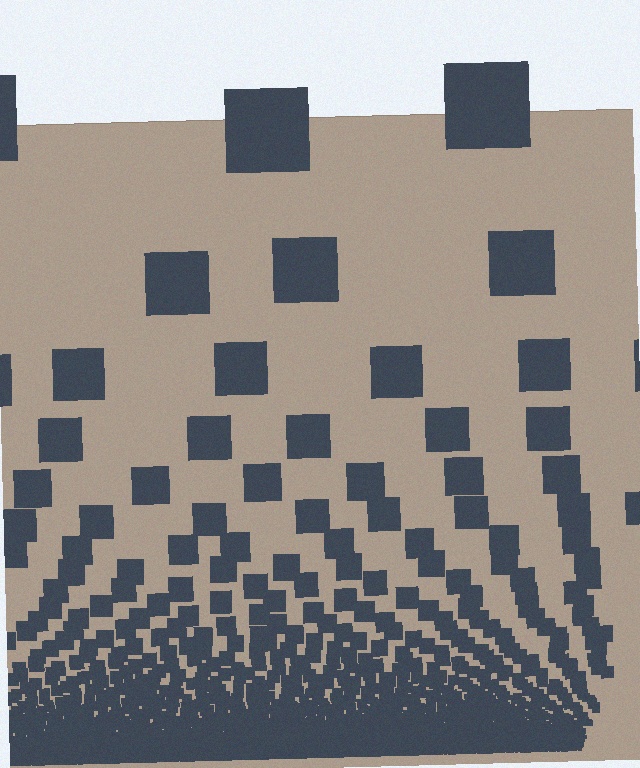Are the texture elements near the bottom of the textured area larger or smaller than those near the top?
Smaller. The gradient is inverted — elements near the bottom are smaller and denser.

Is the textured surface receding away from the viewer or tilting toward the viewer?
The surface appears to tilt toward the viewer. Texture elements get larger and sparser toward the top.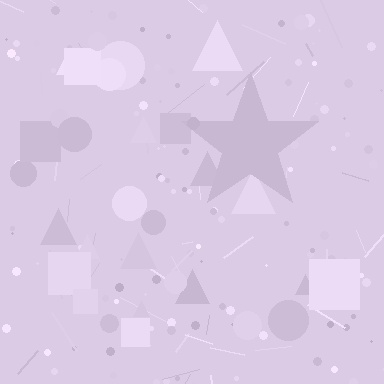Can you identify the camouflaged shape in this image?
The camouflaged shape is a star.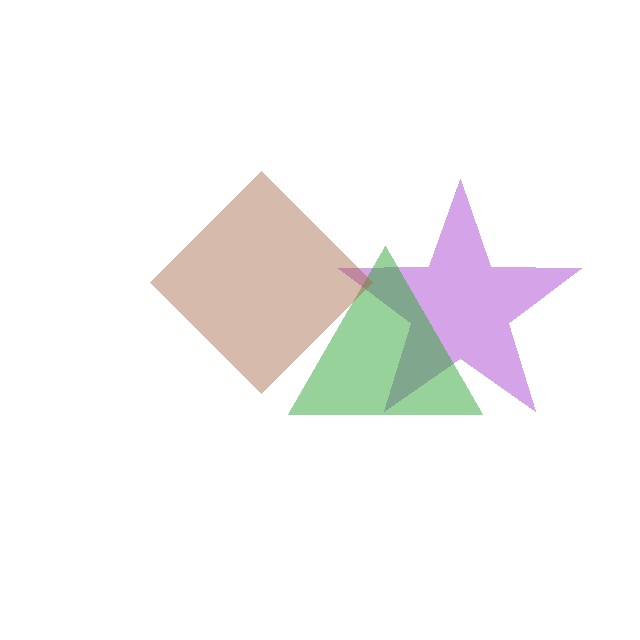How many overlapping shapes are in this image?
There are 3 overlapping shapes in the image.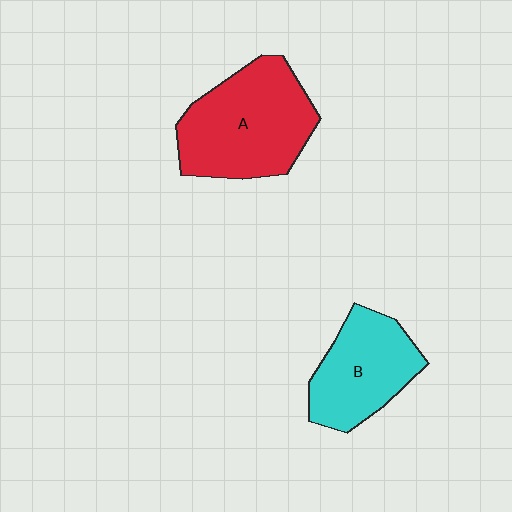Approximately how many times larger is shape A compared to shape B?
Approximately 1.4 times.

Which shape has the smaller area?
Shape B (cyan).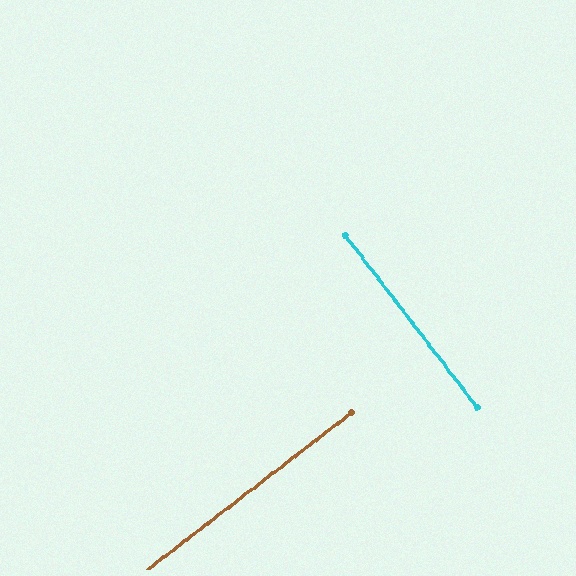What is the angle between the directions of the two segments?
Approximately 90 degrees.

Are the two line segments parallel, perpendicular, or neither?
Perpendicular — they meet at approximately 90°.